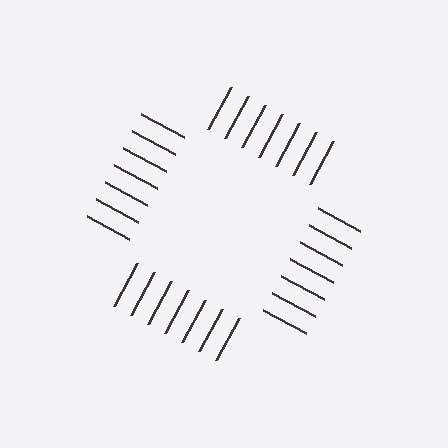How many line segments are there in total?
28 — 7 along each of the 4 edges.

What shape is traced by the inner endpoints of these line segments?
An illusory square — the line segments terminate on its edges but no continuous stroke is drawn.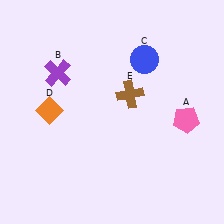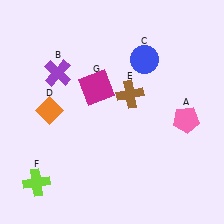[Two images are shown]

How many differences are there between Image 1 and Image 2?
There are 2 differences between the two images.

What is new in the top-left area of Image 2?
A magenta square (G) was added in the top-left area of Image 2.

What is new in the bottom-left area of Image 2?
A lime cross (F) was added in the bottom-left area of Image 2.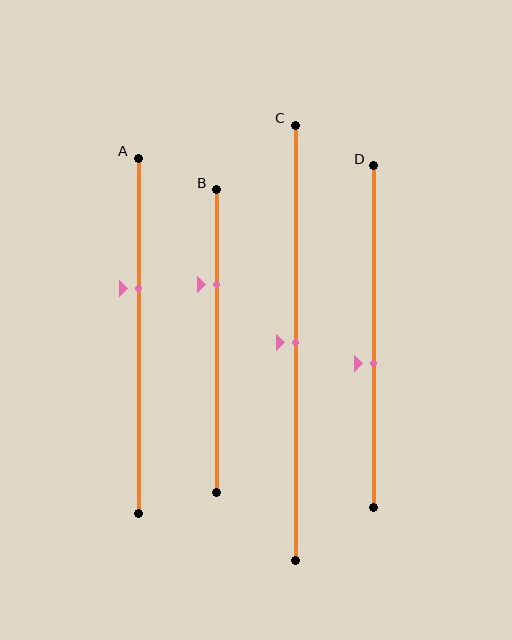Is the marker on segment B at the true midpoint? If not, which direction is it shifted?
No, the marker on segment B is shifted upward by about 19% of the segment length.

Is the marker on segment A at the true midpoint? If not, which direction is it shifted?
No, the marker on segment A is shifted upward by about 13% of the segment length.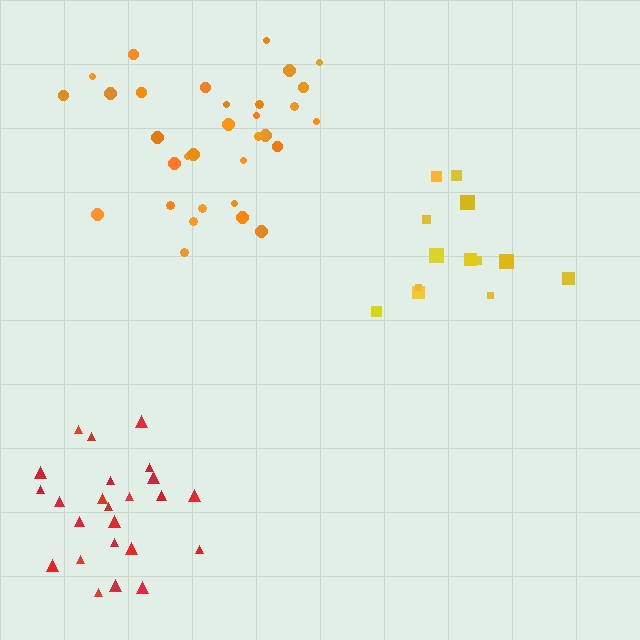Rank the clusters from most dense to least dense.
red, orange, yellow.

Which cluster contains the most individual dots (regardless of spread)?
Orange (32).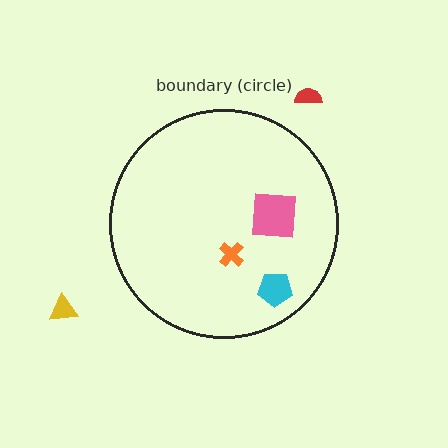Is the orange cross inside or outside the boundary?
Inside.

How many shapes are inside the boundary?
3 inside, 2 outside.